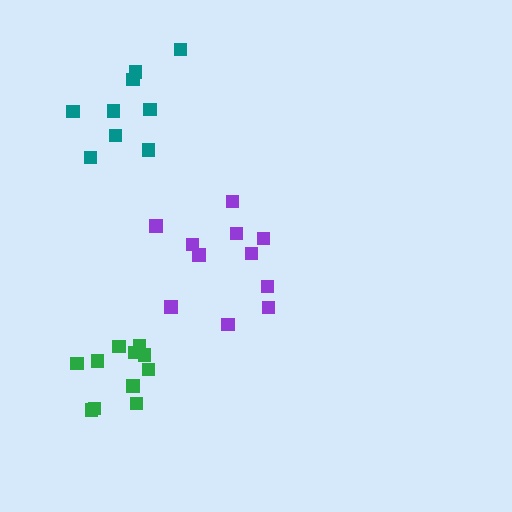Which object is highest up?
The teal cluster is topmost.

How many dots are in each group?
Group 1: 11 dots, Group 2: 9 dots, Group 3: 11 dots (31 total).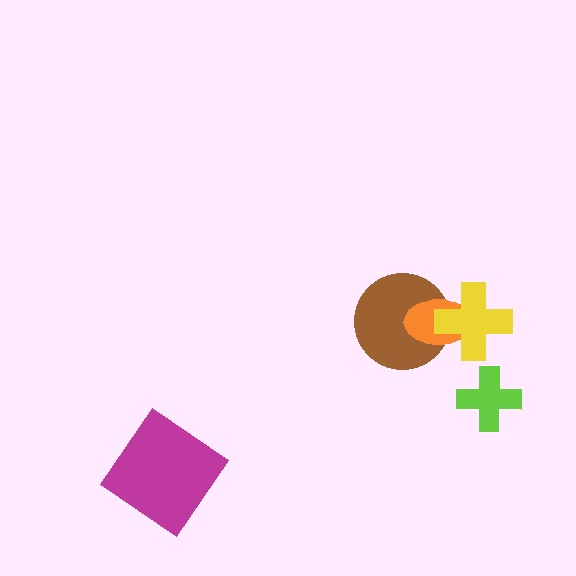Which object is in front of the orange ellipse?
The yellow cross is in front of the orange ellipse.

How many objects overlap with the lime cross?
0 objects overlap with the lime cross.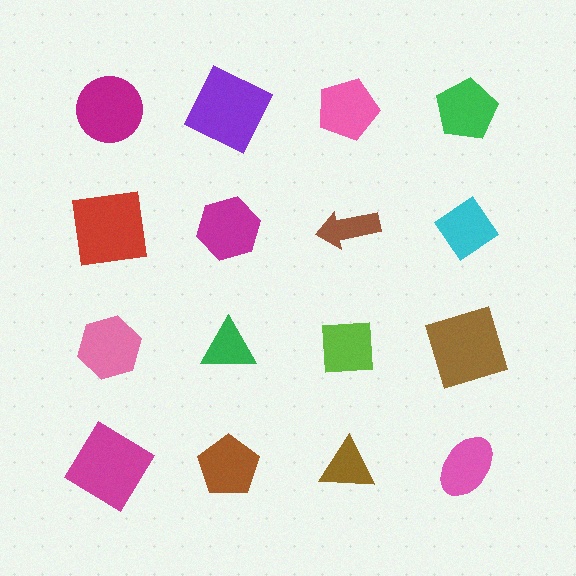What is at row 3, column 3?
A lime square.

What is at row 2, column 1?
A red square.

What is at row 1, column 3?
A pink pentagon.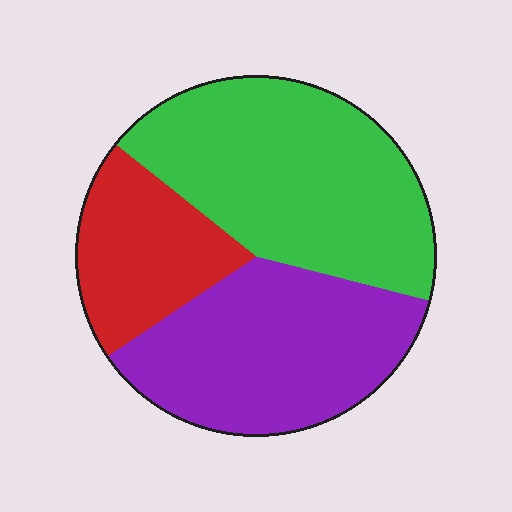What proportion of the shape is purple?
Purple covers about 35% of the shape.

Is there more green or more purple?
Green.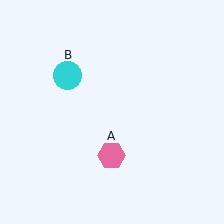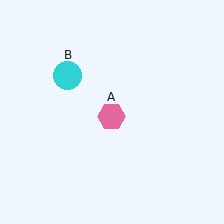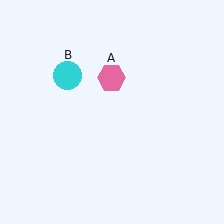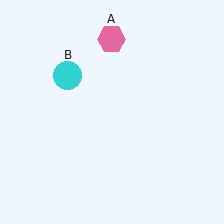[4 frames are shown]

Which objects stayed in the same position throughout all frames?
Cyan circle (object B) remained stationary.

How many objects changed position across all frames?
1 object changed position: pink hexagon (object A).